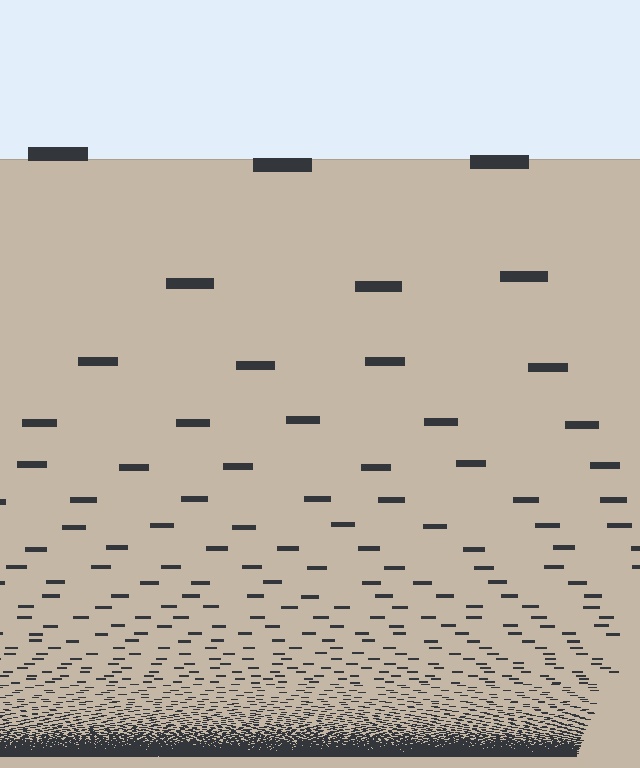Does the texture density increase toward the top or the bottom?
Density increases toward the bottom.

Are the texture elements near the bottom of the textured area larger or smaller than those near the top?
Smaller. The gradient is inverted — elements near the bottom are smaller and denser.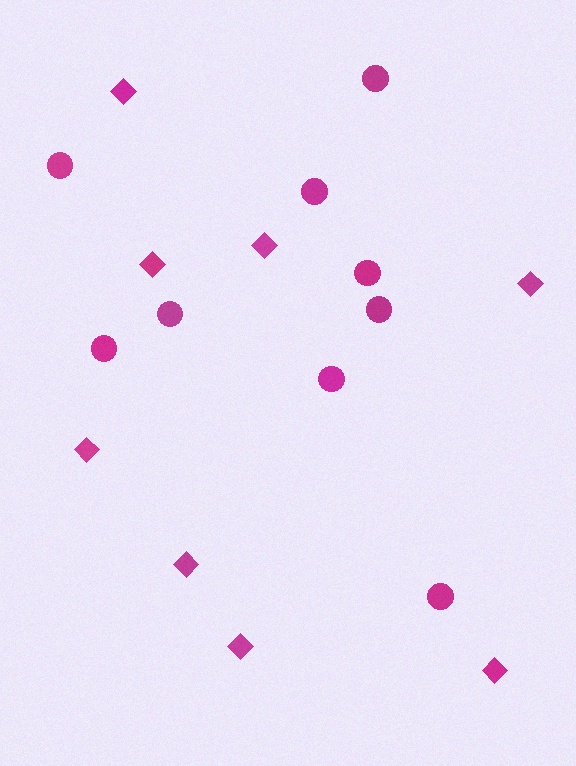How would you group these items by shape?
There are 2 groups: one group of diamonds (8) and one group of circles (9).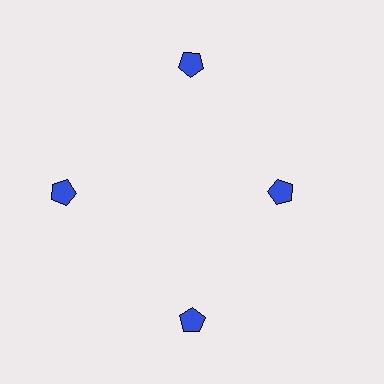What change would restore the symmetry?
The symmetry would be restored by moving it outward, back onto the ring so that all 4 pentagons sit at equal angles and equal distance from the center.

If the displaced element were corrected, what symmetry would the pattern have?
It would have 4-fold rotational symmetry — the pattern would map onto itself every 90 degrees.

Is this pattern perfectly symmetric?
No. The 4 blue pentagons are arranged in a ring, but one element near the 3 o'clock position is pulled inward toward the center, breaking the 4-fold rotational symmetry.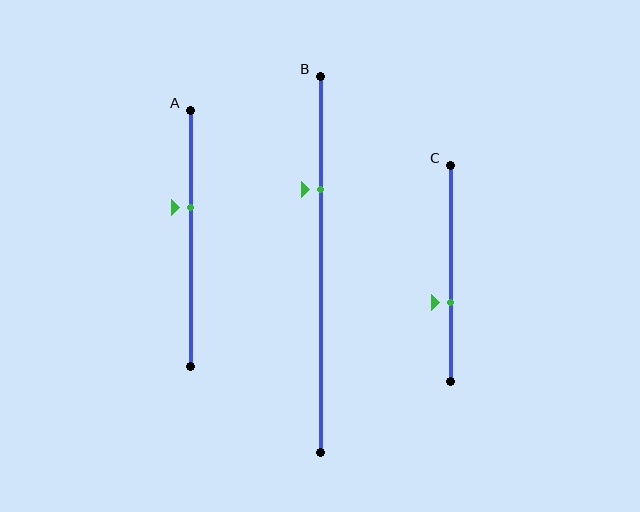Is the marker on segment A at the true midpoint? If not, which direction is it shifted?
No, the marker on segment A is shifted upward by about 12% of the segment length.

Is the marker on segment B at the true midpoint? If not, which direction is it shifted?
No, the marker on segment B is shifted upward by about 20% of the segment length.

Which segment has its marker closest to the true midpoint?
Segment A has its marker closest to the true midpoint.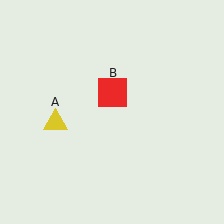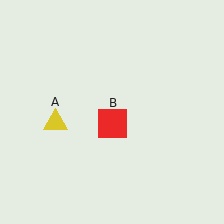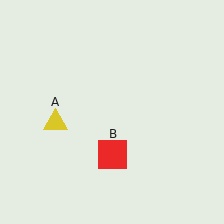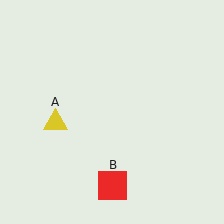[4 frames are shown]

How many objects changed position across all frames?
1 object changed position: red square (object B).